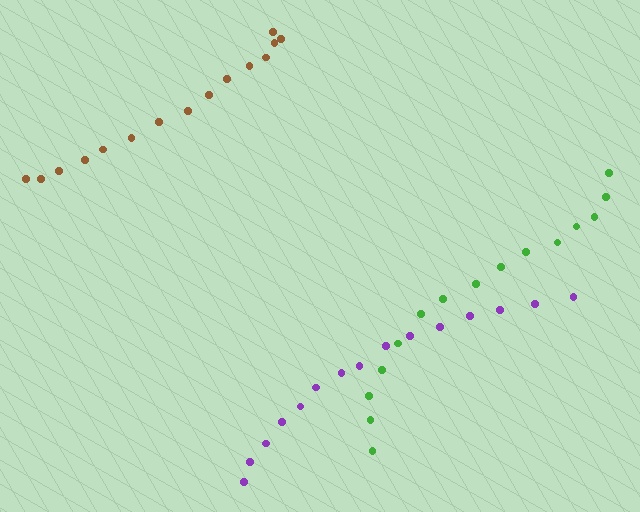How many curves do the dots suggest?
There are 3 distinct paths.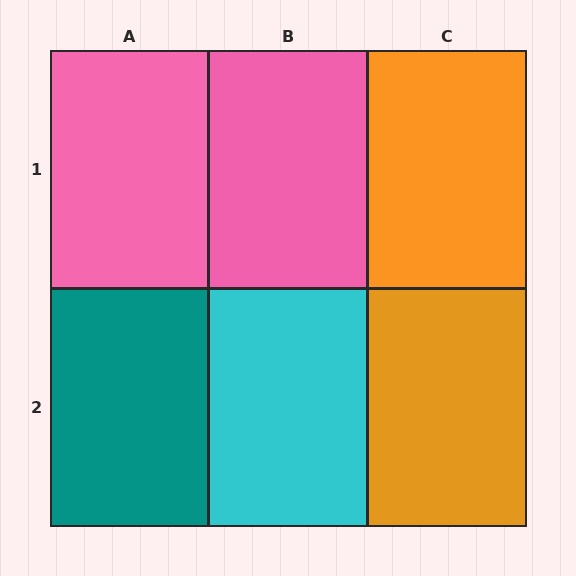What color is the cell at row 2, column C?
Orange.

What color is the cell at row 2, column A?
Teal.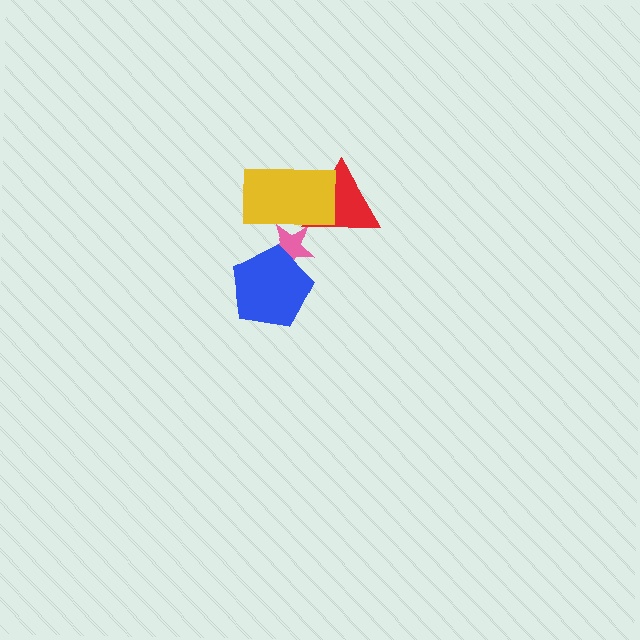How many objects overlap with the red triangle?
1 object overlaps with the red triangle.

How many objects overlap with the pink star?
2 objects overlap with the pink star.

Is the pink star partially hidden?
Yes, it is partially covered by another shape.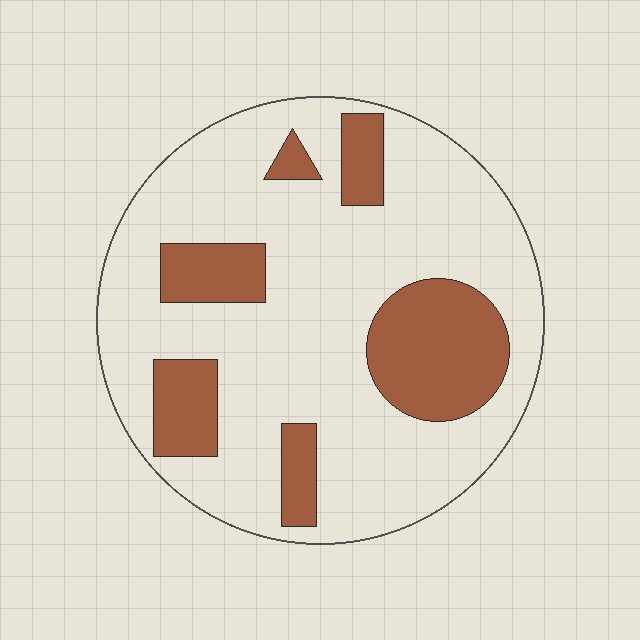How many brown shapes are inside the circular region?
6.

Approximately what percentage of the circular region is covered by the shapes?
Approximately 25%.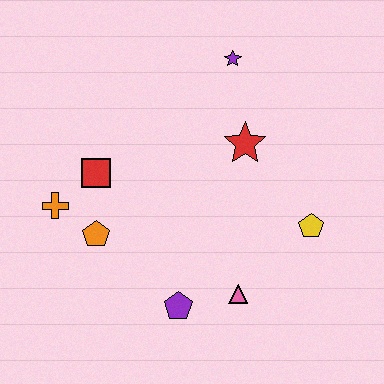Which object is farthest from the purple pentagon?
The purple star is farthest from the purple pentagon.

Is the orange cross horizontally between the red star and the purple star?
No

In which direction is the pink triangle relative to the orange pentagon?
The pink triangle is to the right of the orange pentagon.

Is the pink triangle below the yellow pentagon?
Yes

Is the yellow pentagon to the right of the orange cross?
Yes